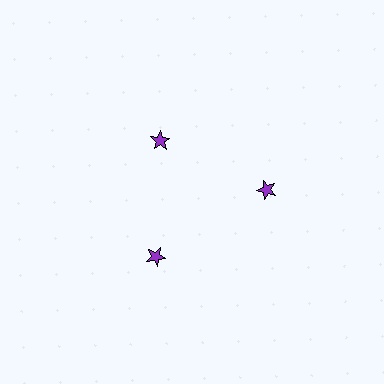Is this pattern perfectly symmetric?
No. The 3 purple stars are arranged in a ring, but one element near the 11 o'clock position is pulled inward toward the center, breaking the 3-fold rotational symmetry.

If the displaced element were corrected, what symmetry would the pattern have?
It would have 3-fold rotational symmetry — the pattern would map onto itself every 120 degrees.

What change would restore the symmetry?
The symmetry would be restored by moving it outward, back onto the ring so that all 3 stars sit at equal angles and equal distance from the center.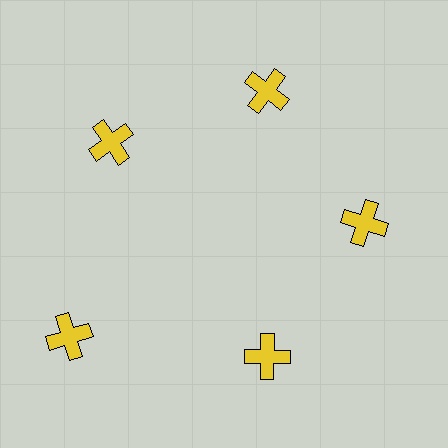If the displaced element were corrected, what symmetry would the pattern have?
It would have 5-fold rotational symmetry — the pattern would map onto itself every 72 degrees.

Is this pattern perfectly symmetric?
No. The 5 yellow crosses are arranged in a ring, but one element near the 8 o'clock position is pushed outward from the center, breaking the 5-fold rotational symmetry.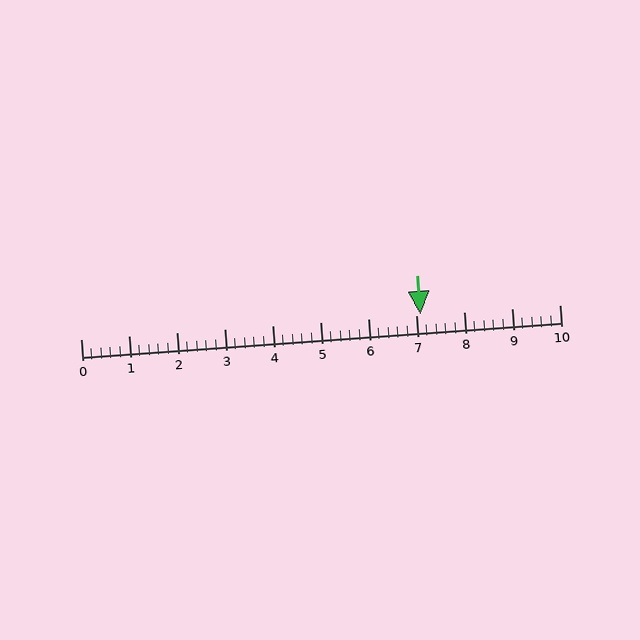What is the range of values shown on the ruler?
The ruler shows values from 0 to 10.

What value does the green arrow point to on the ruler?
The green arrow points to approximately 7.1.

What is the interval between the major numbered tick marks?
The major tick marks are spaced 1 units apart.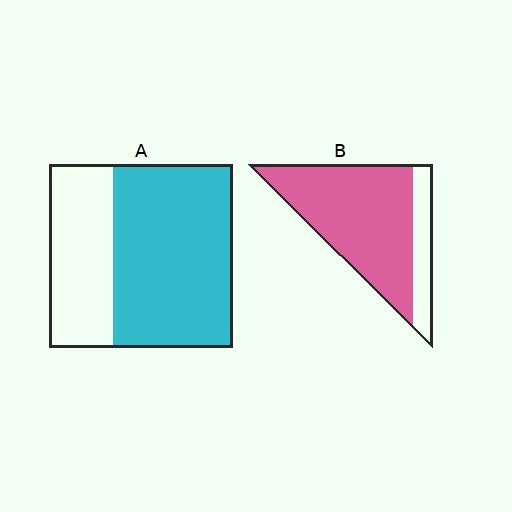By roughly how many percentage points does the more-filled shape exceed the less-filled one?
By roughly 15 percentage points (B over A).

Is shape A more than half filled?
Yes.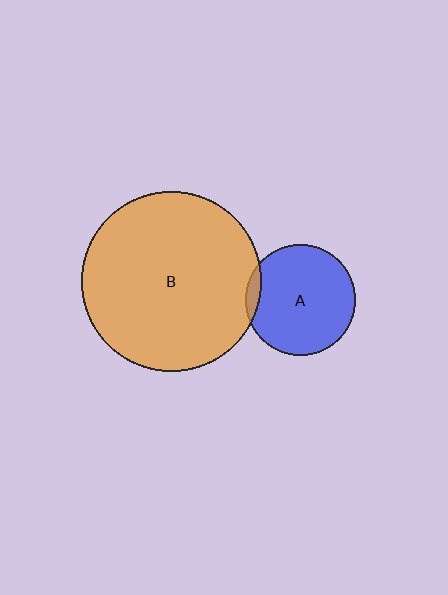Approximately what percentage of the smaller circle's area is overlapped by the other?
Approximately 5%.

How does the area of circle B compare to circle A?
Approximately 2.7 times.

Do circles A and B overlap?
Yes.